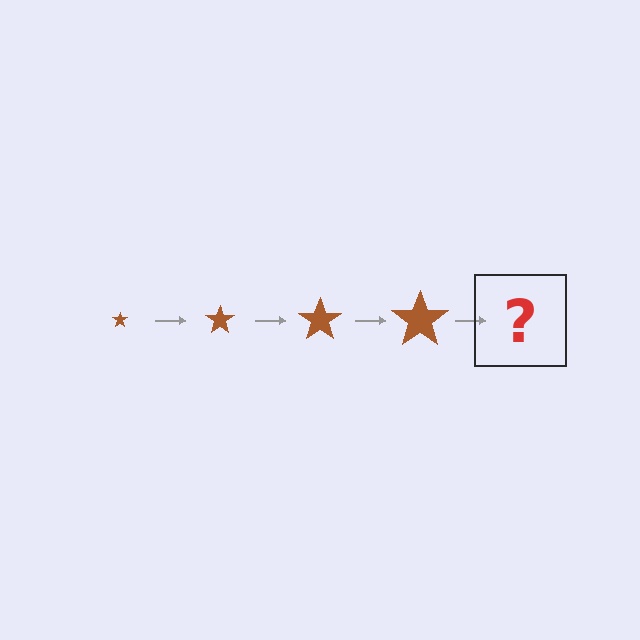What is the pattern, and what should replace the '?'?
The pattern is that the star gets progressively larger each step. The '?' should be a brown star, larger than the previous one.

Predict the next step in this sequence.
The next step is a brown star, larger than the previous one.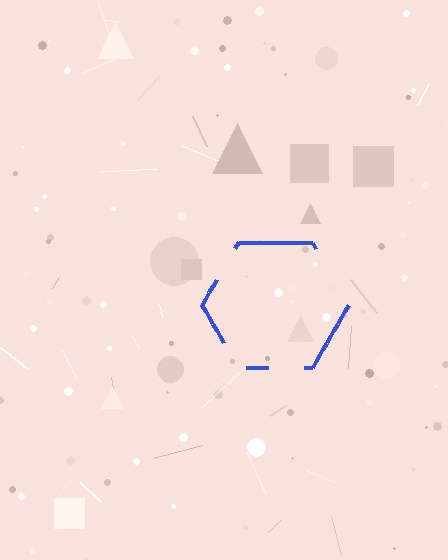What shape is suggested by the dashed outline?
The dashed outline suggests a hexagon.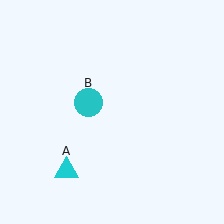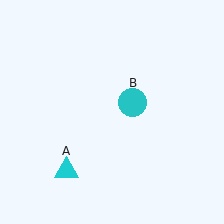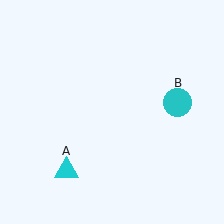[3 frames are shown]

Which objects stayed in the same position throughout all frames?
Cyan triangle (object A) remained stationary.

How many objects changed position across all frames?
1 object changed position: cyan circle (object B).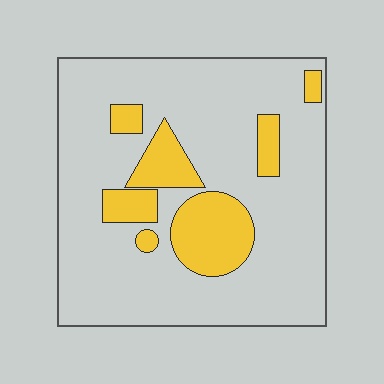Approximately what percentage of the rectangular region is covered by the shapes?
Approximately 20%.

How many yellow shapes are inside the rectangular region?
7.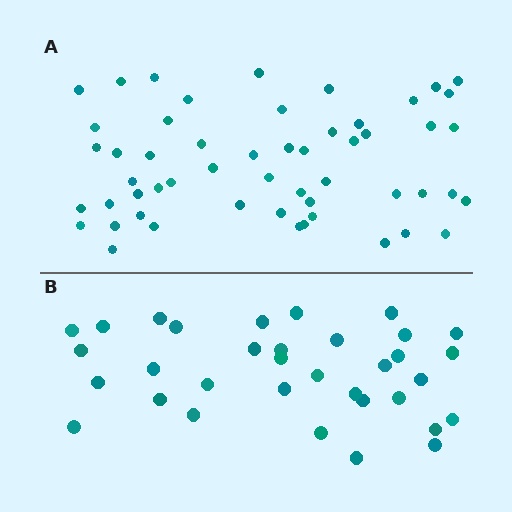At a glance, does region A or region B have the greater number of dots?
Region A (the top region) has more dots.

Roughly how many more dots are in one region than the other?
Region A has approximately 20 more dots than region B.